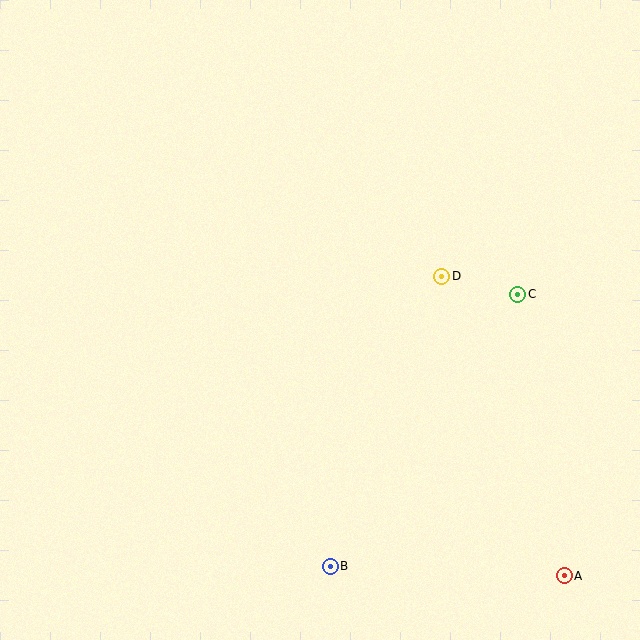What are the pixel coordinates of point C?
Point C is at (518, 294).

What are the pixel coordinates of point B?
Point B is at (330, 566).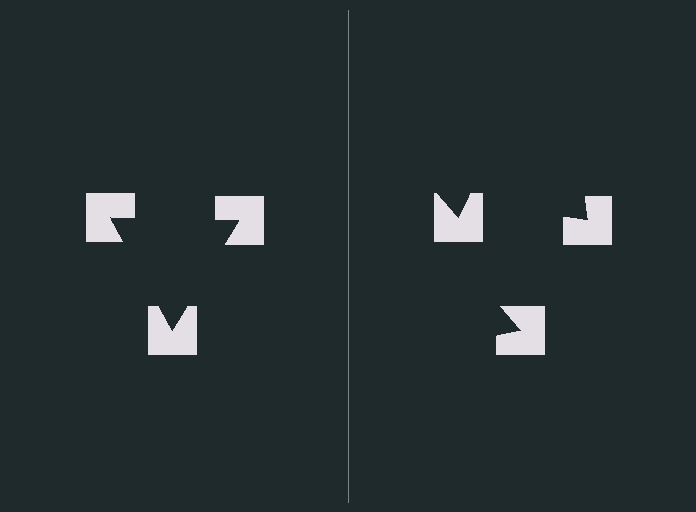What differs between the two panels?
The notched squares are positioned identically on both sides; only the wedge orientations differ. On the left they align to a triangle; on the right they are misaligned.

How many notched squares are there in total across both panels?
6 — 3 on each side.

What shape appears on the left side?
An illusory triangle.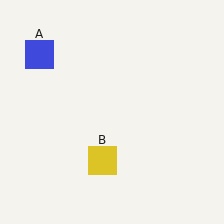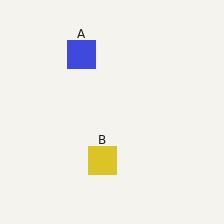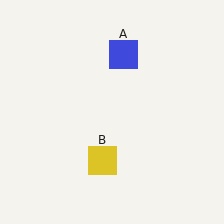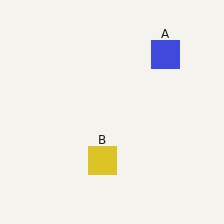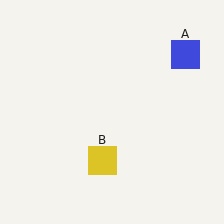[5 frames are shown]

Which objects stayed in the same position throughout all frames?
Yellow square (object B) remained stationary.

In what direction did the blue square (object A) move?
The blue square (object A) moved right.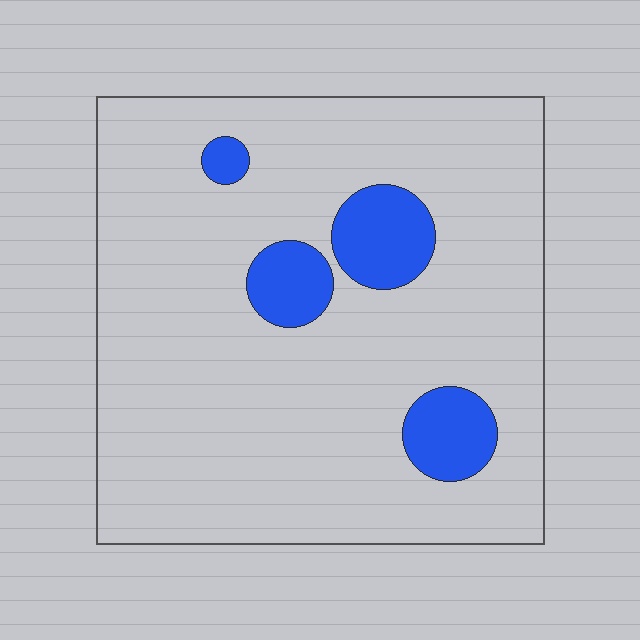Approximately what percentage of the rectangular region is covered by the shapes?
Approximately 10%.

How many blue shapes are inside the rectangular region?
4.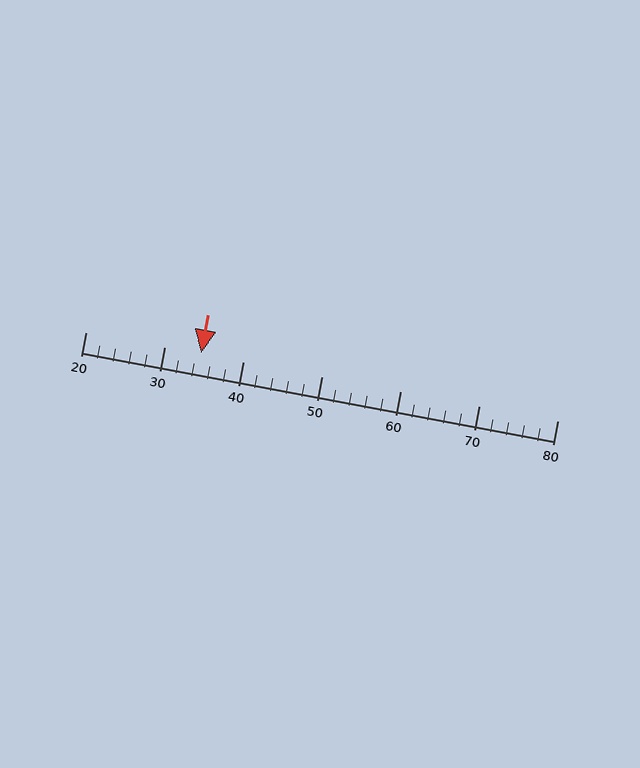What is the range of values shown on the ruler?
The ruler shows values from 20 to 80.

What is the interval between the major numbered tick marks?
The major tick marks are spaced 10 units apart.